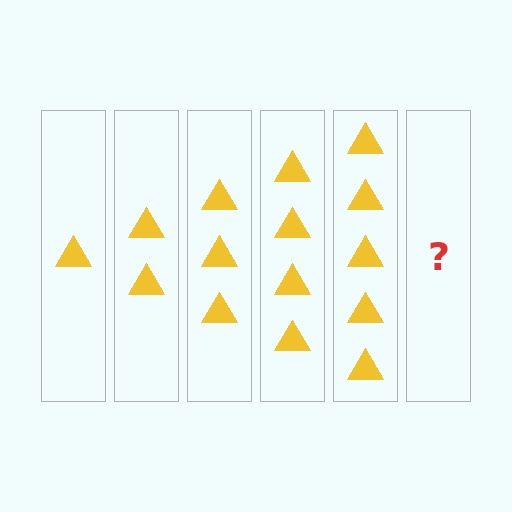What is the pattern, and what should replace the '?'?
The pattern is that each step adds one more triangle. The '?' should be 6 triangles.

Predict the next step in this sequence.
The next step is 6 triangles.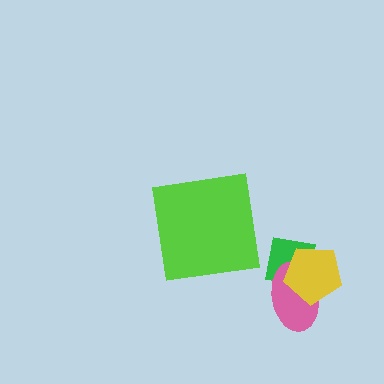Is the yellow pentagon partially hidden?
No, no other shape covers it.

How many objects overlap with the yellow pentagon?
2 objects overlap with the yellow pentagon.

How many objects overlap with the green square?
2 objects overlap with the green square.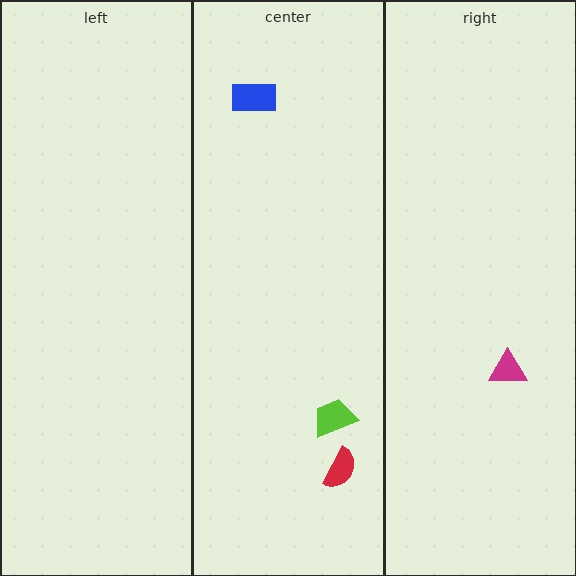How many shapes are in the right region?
1.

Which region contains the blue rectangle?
The center region.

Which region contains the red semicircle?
The center region.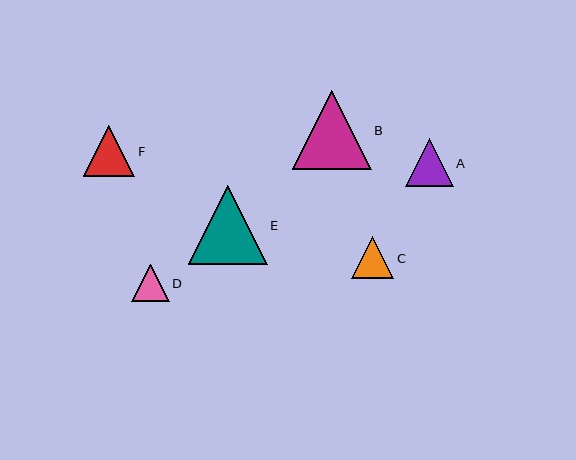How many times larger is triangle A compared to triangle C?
Triangle A is approximately 1.1 times the size of triangle C.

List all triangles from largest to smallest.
From largest to smallest: E, B, F, A, C, D.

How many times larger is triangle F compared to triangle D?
Triangle F is approximately 1.4 times the size of triangle D.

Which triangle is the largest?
Triangle E is the largest with a size of approximately 79 pixels.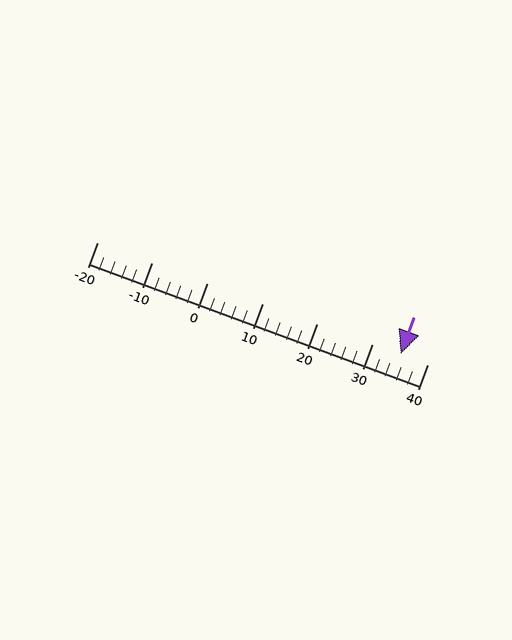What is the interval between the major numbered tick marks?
The major tick marks are spaced 10 units apart.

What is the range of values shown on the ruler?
The ruler shows values from -20 to 40.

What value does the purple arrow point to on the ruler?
The purple arrow points to approximately 35.